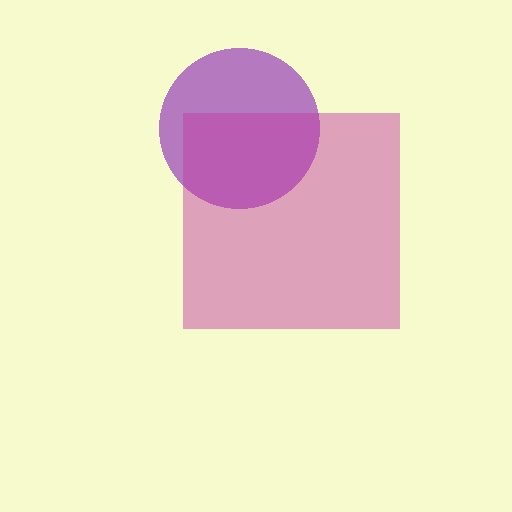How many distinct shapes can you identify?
There are 2 distinct shapes: a purple circle, a magenta square.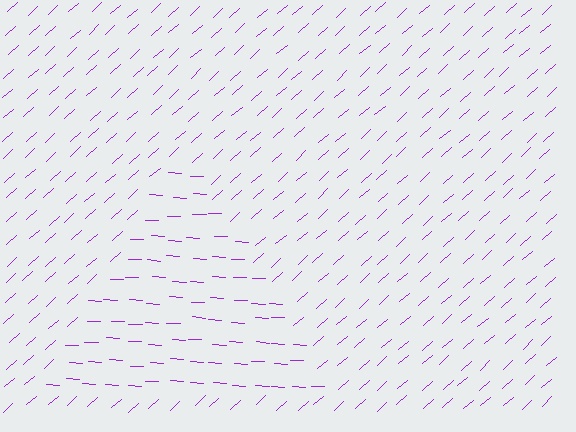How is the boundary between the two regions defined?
The boundary is defined purely by a change in line orientation (approximately 45 degrees difference). All lines are the same color and thickness.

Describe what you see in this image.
The image is filled with small purple line segments. A triangle region in the image has lines oriented differently from the surrounding lines, creating a visible texture boundary.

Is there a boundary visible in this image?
Yes, there is a texture boundary formed by a change in line orientation.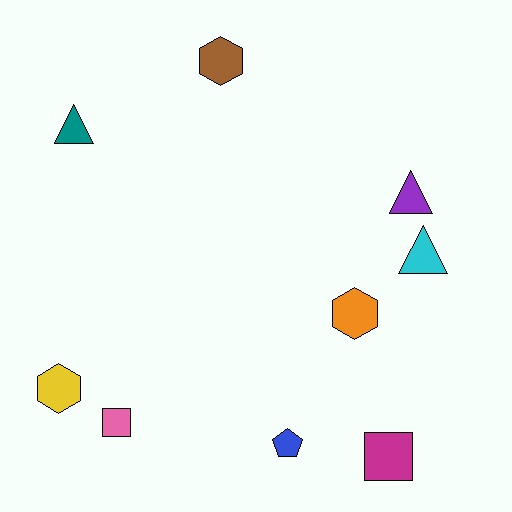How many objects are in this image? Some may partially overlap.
There are 9 objects.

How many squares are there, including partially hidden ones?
There are 2 squares.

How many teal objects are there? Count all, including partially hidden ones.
There is 1 teal object.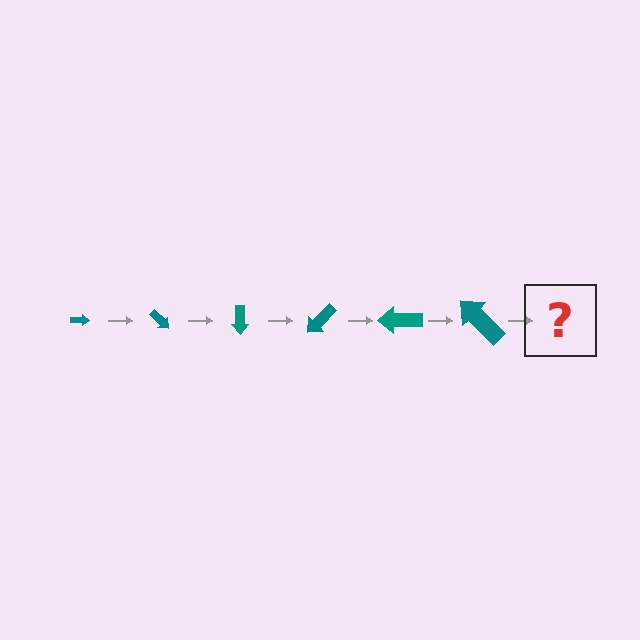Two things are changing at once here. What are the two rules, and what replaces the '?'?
The two rules are that the arrow grows larger each step and it rotates 45 degrees each step. The '?' should be an arrow, larger than the previous one and rotated 270 degrees from the start.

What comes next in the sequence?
The next element should be an arrow, larger than the previous one and rotated 270 degrees from the start.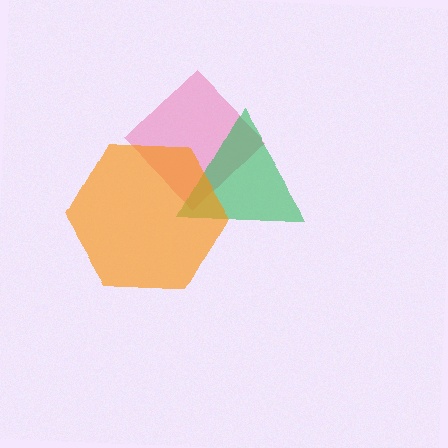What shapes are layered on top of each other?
The layered shapes are: a pink diamond, a green triangle, an orange hexagon.